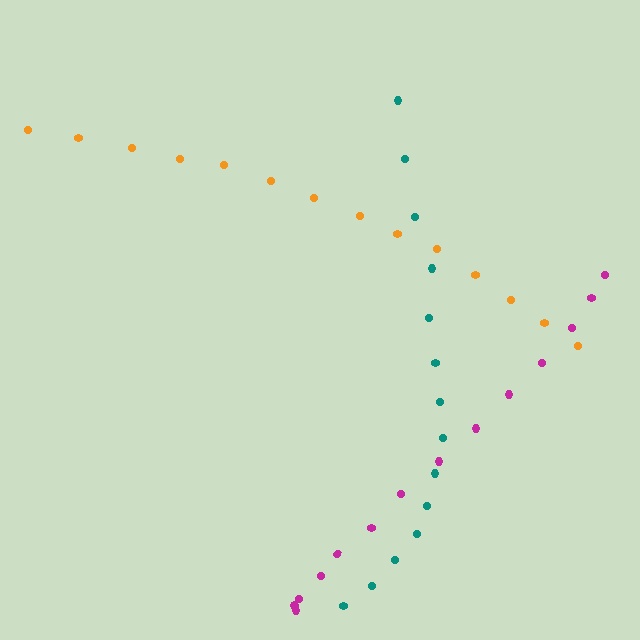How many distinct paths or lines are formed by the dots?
There are 3 distinct paths.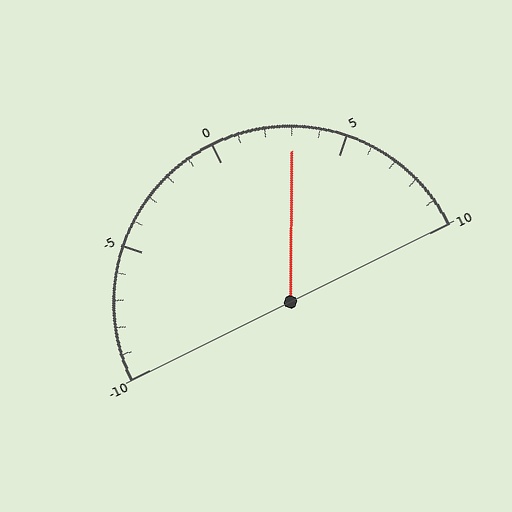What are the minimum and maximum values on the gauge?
The gauge ranges from -10 to 10.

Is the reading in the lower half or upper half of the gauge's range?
The reading is in the upper half of the range (-10 to 10).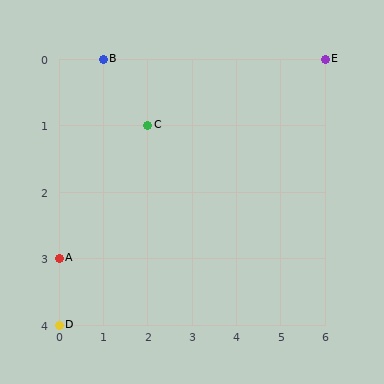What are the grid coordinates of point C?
Point C is at grid coordinates (2, 1).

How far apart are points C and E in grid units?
Points C and E are 4 columns and 1 row apart (about 4.1 grid units diagonally).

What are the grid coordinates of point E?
Point E is at grid coordinates (6, 0).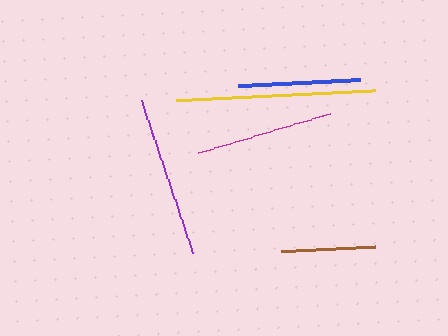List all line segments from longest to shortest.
From longest to shortest: yellow, purple, magenta, blue, brown.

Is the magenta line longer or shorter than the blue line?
The magenta line is longer than the blue line.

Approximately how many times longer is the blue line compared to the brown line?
The blue line is approximately 1.3 times the length of the brown line.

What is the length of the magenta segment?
The magenta segment is approximately 138 pixels long.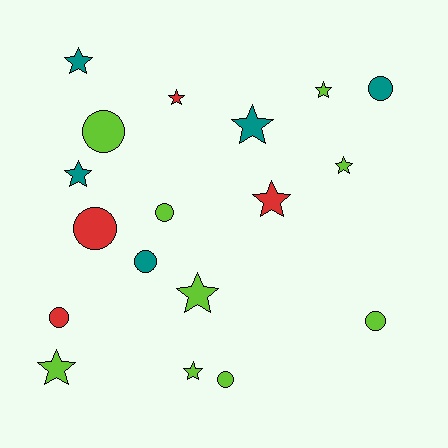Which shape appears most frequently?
Star, with 10 objects.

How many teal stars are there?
There are 3 teal stars.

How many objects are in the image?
There are 18 objects.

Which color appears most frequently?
Lime, with 9 objects.